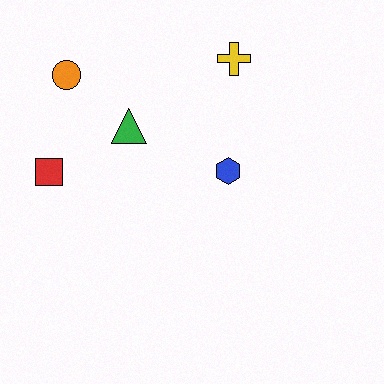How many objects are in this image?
There are 5 objects.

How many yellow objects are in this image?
There is 1 yellow object.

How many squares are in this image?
There is 1 square.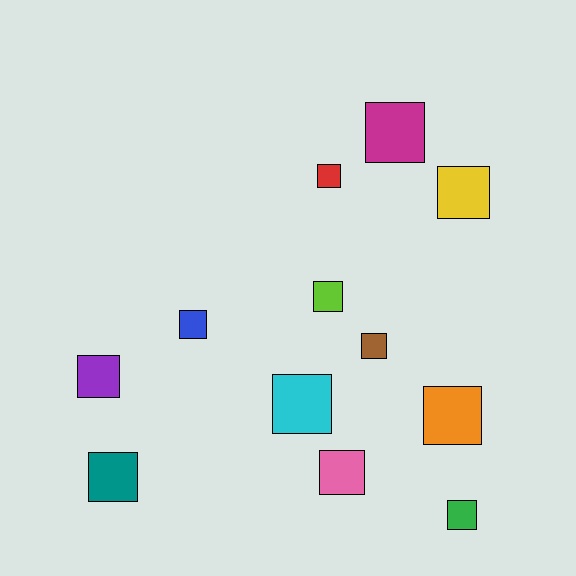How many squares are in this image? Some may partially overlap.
There are 12 squares.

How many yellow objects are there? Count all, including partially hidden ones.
There is 1 yellow object.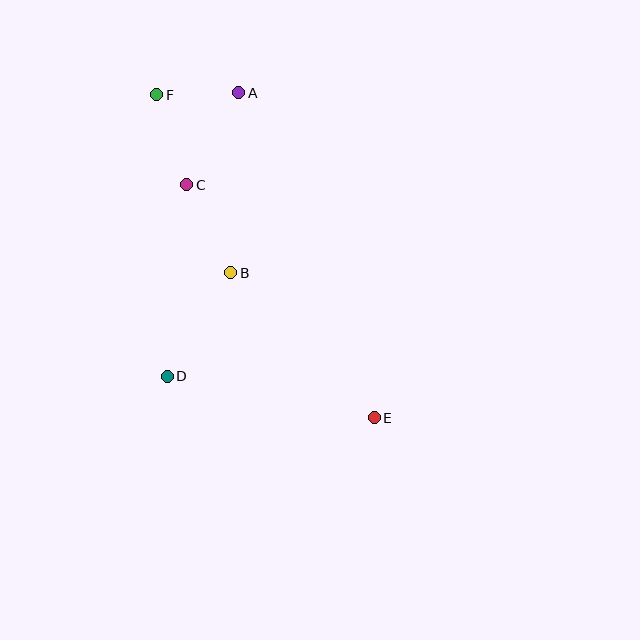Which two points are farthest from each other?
Points E and F are farthest from each other.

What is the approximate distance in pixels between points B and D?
The distance between B and D is approximately 122 pixels.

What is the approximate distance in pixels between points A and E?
The distance between A and E is approximately 352 pixels.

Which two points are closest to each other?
Points A and F are closest to each other.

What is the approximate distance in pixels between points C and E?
The distance between C and E is approximately 299 pixels.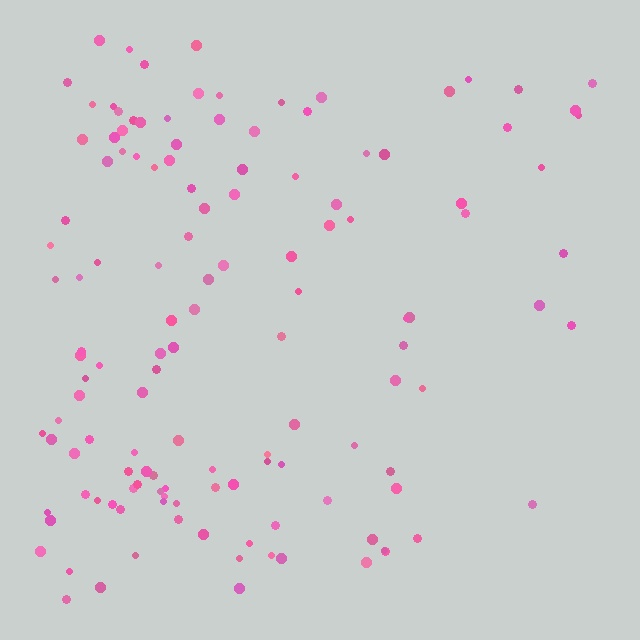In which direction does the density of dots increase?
From right to left, with the left side densest.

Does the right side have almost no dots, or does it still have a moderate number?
Still a moderate number, just noticeably fewer than the left.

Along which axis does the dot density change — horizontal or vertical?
Horizontal.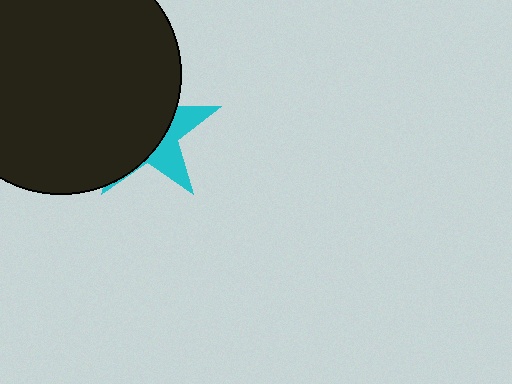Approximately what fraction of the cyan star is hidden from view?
Roughly 68% of the cyan star is hidden behind the black circle.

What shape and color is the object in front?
The object in front is a black circle.